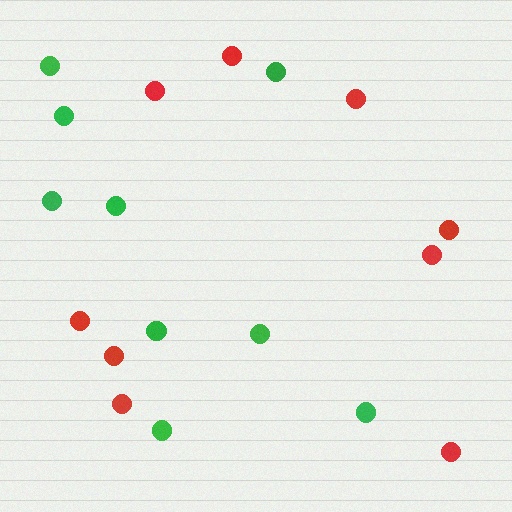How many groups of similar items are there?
There are 2 groups: one group of red circles (9) and one group of green circles (9).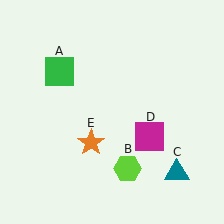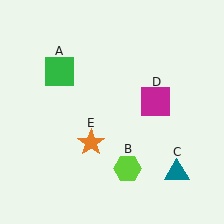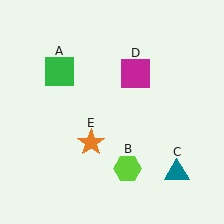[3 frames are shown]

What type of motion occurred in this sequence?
The magenta square (object D) rotated counterclockwise around the center of the scene.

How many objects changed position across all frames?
1 object changed position: magenta square (object D).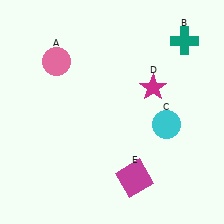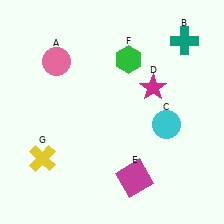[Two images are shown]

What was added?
A green hexagon (F), a yellow cross (G) were added in Image 2.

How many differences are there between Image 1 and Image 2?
There are 2 differences between the two images.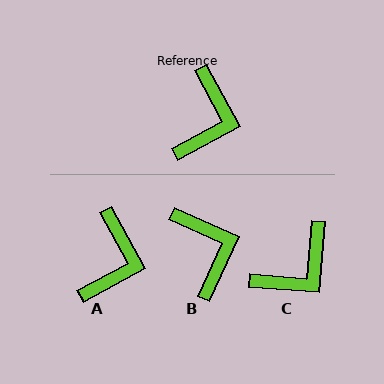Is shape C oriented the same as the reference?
No, it is off by about 33 degrees.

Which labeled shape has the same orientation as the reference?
A.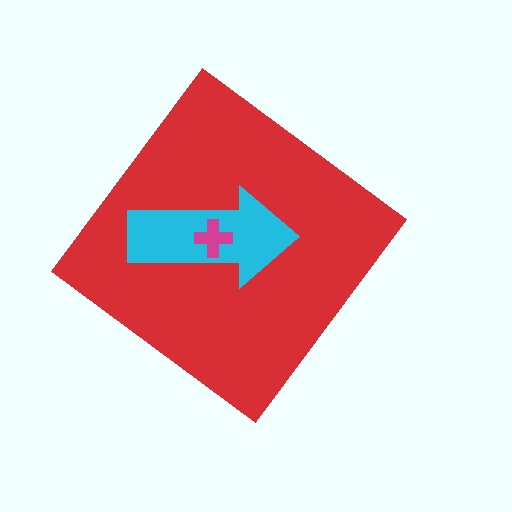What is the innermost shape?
The magenta cross.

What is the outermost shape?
The red diamond.